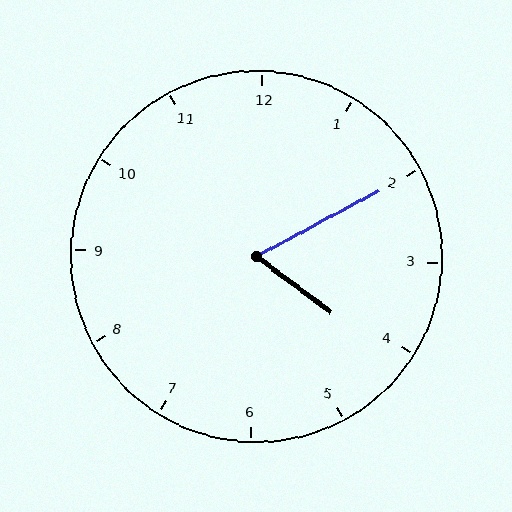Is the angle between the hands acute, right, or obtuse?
It is acute.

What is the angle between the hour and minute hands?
Approximately 65 degrees.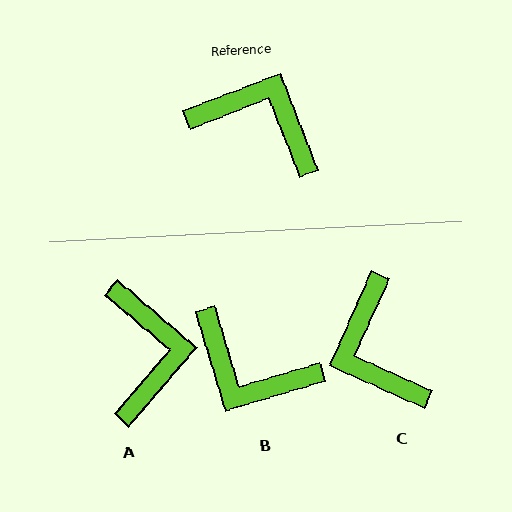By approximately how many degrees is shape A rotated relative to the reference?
Approximately 62 degrees clockwise.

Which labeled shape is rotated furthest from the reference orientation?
B, about 175 degrees away.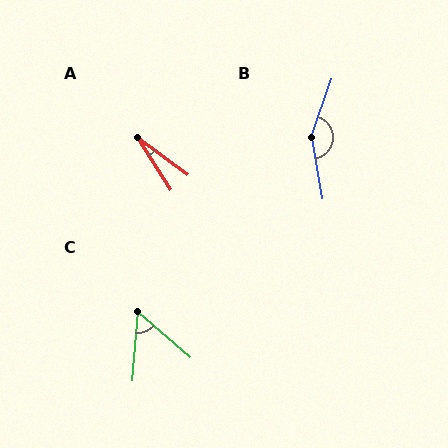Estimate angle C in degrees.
Approximately 54 degrees.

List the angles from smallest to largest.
A (21°), C (54°), B (150°).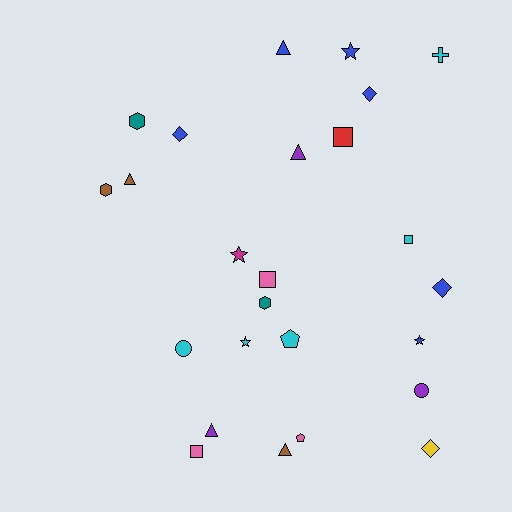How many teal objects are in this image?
There are 2 teal objects.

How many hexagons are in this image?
There are 3 hexagons.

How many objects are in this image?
There are 25 objects.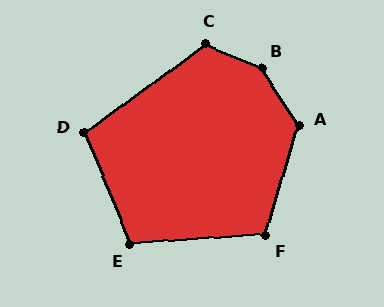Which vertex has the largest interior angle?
B, at approximately 146 degrees.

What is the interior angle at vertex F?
Approximately 110 degrees (obtuse).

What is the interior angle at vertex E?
Approximately 108 degrees (obtuse).